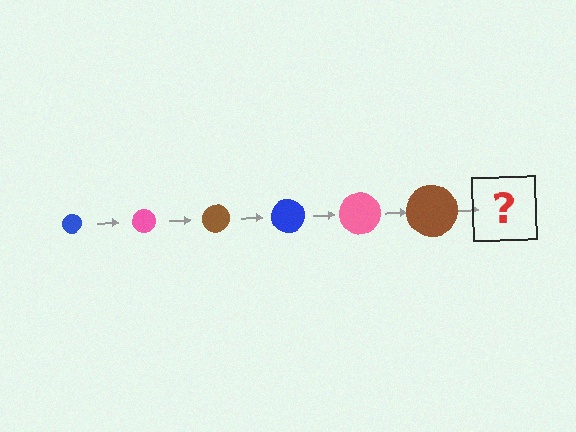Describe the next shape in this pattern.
It should be a blue circle, larger than the previous one.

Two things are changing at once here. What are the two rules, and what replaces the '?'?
The two rules are that the circle grows larger each step and the color cycles through blue, pink, and brown. The '?' should be a blue circle, larger than the previous one.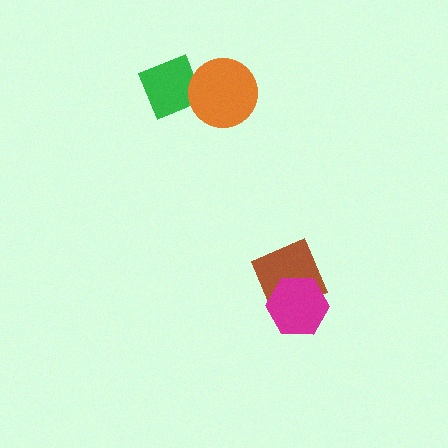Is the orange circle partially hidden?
No, no other shape covers it.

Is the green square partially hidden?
Yes, it is partially covered by another shape.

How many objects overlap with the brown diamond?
1 object overlaps with the brown diamond.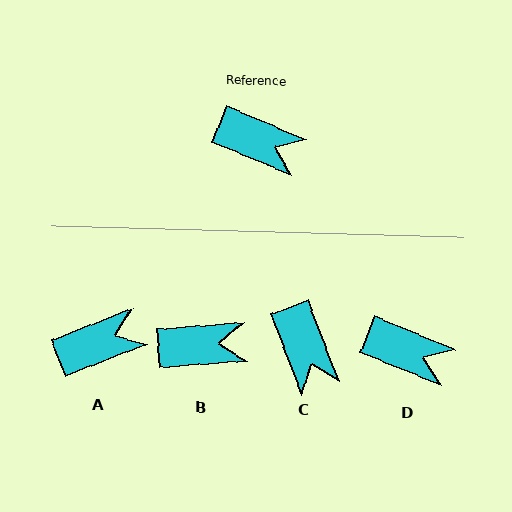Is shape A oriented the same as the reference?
No, it is off by about 44 degrees.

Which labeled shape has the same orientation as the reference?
D.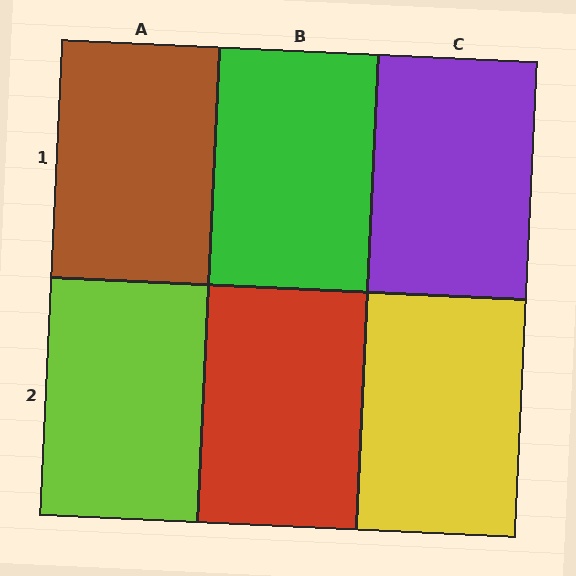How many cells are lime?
1 cell is lime.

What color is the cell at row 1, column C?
Purple.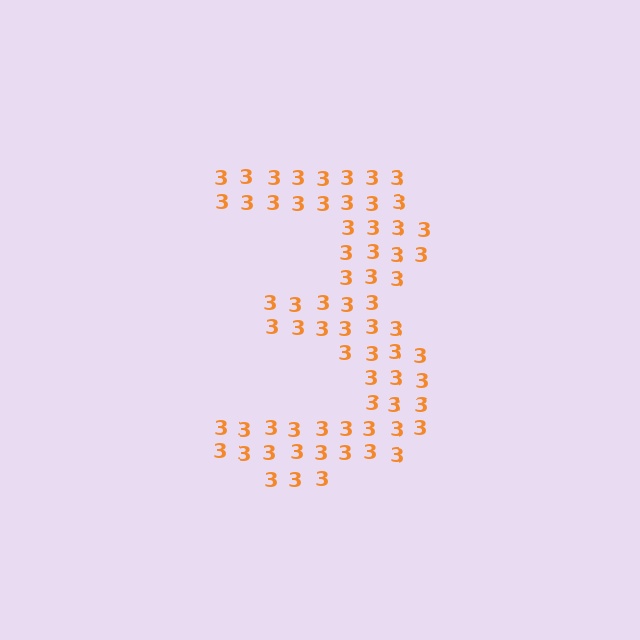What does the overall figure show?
The overall figure shows the digit 3.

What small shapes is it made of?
It is made of small digit 3's.